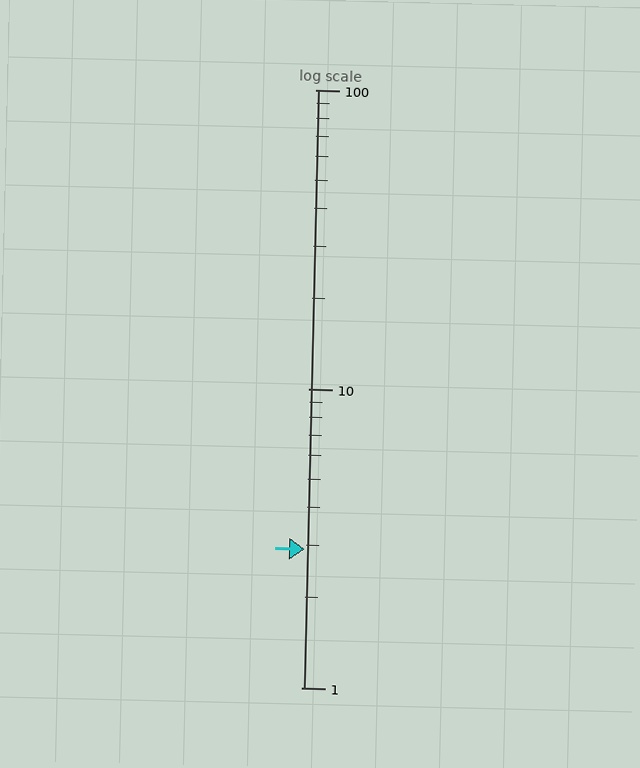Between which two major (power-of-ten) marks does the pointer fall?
The pointer is between 1 and 10.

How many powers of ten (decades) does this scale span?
The scale spans 2 decades, from 1 to 100.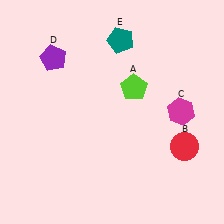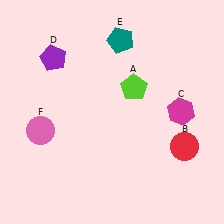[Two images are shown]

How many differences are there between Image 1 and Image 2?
There is 1 difference between the two images.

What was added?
A pink circle (F) was added in Image 2.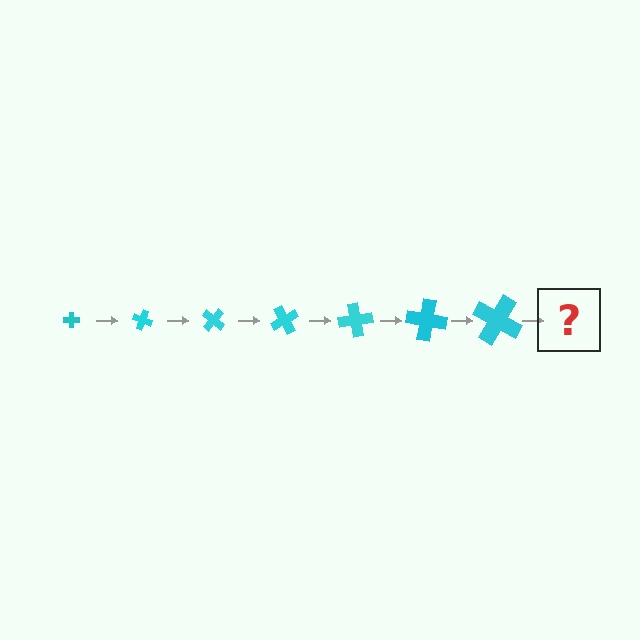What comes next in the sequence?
The next element should be a cross, larger than the previous one and rotated 140 degrees from the start.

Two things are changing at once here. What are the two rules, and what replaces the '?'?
The two rules are that the cross grows larger each step and it rotates 20 degrees each step. The '?' should be a cross, larger than the previous one and rotated 140 degrees from the start.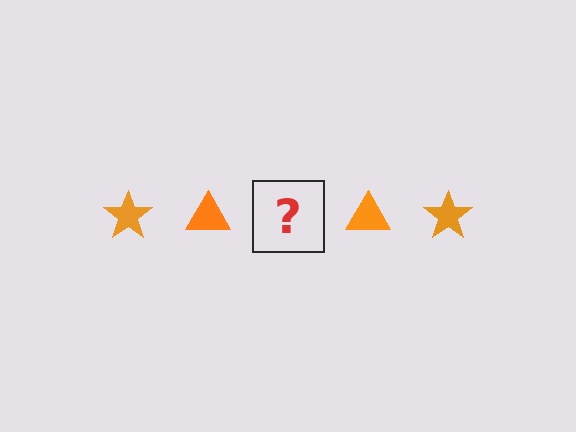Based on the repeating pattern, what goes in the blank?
The blank should be an orange star.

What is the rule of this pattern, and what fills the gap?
The rule is that the pattern cycles through star, triangle shapes in orange. The gap should be filled with an orange star.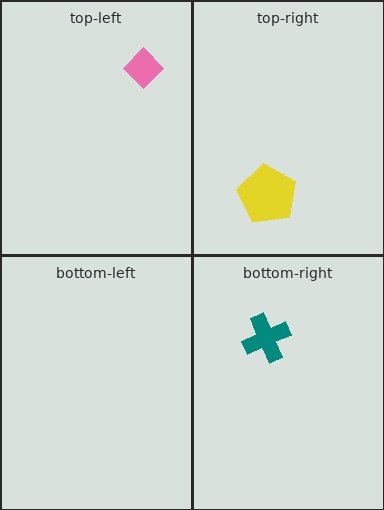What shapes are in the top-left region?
The pink diamond.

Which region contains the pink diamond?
The top-left region.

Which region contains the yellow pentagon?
The top-right region.